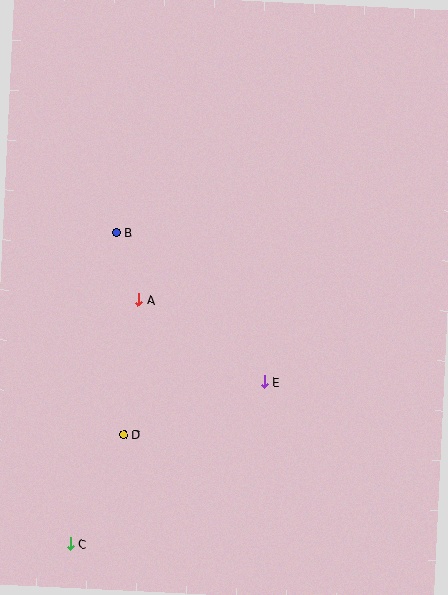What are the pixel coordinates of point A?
Point A is at (138, 300).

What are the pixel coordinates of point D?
Point D is at (124, 434).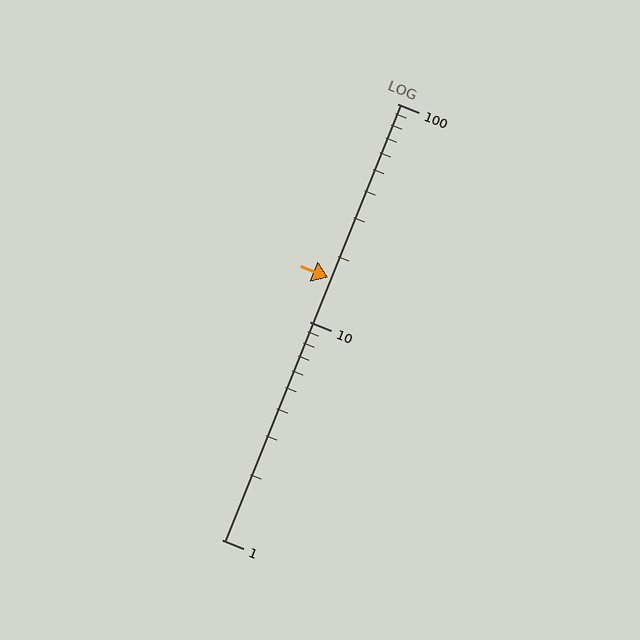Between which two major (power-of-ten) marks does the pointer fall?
The pointer is between 10 and 100.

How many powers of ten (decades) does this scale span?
The scale spans 2 decades, from 1 to 100.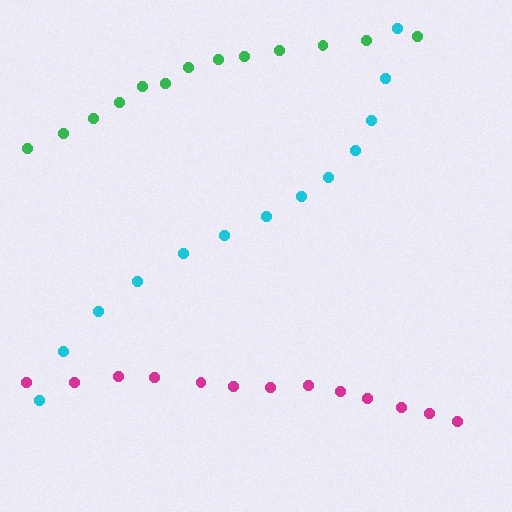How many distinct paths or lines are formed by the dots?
There are 3 distinct paths.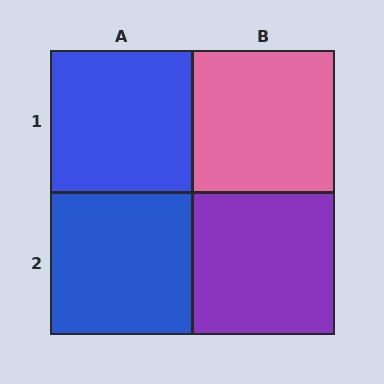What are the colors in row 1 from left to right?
Blue, pink.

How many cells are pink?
1 cell is pink.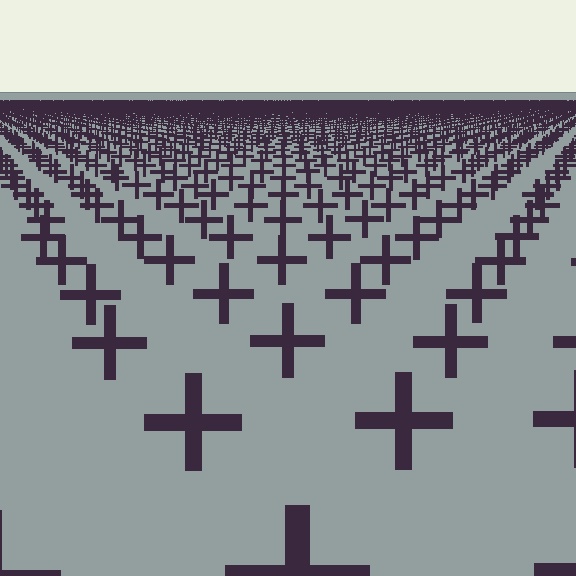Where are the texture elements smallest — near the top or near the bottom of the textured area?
Near the top.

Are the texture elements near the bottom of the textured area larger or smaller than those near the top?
Larger. Near the bottom, elements are closer to the viewer and appear at a bigger on-screen size.